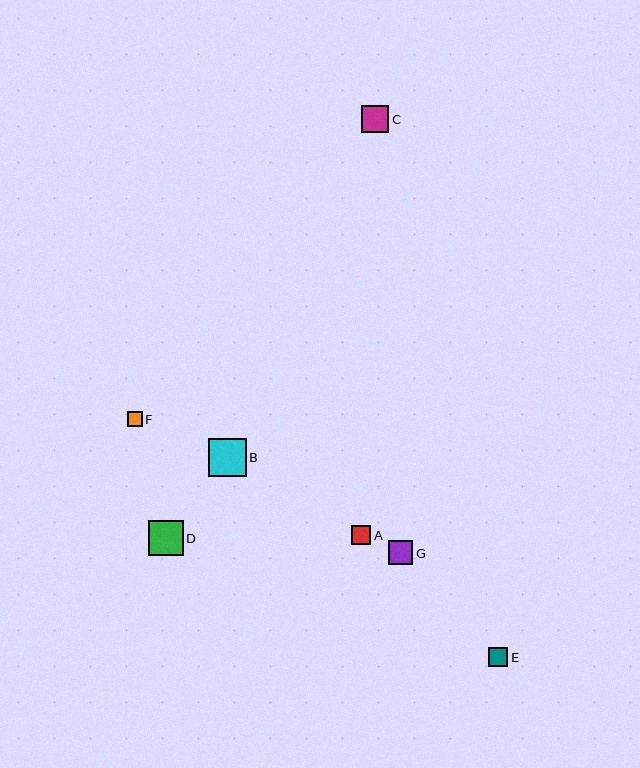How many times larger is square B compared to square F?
Square B is approximately 2.5 times the size of square F.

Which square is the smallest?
Square F is the smallest with a size of approximately 15 pixels.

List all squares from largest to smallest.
From largest to smallest: B, D, C, G, E, A, F.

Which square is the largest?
Square B is the largest with a size of approximately 38 pixels.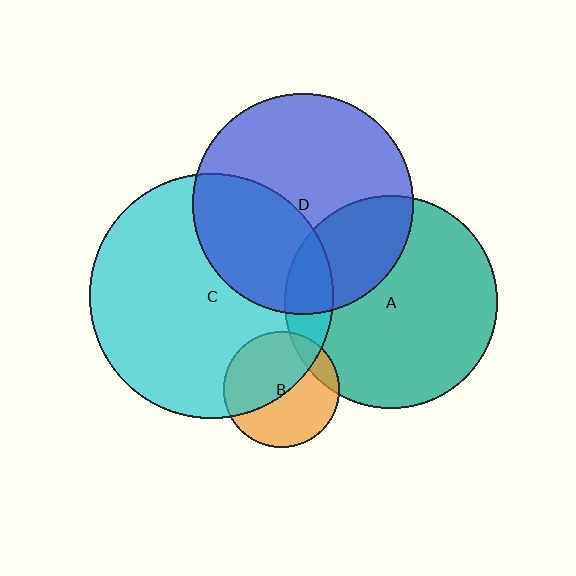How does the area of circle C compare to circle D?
Approximately 1.2 times.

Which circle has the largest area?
Circle C (cyan).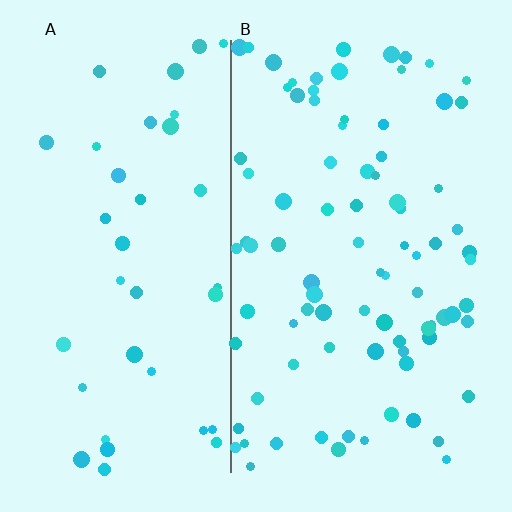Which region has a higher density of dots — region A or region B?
B (the right).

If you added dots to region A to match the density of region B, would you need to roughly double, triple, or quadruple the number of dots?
Approximately double.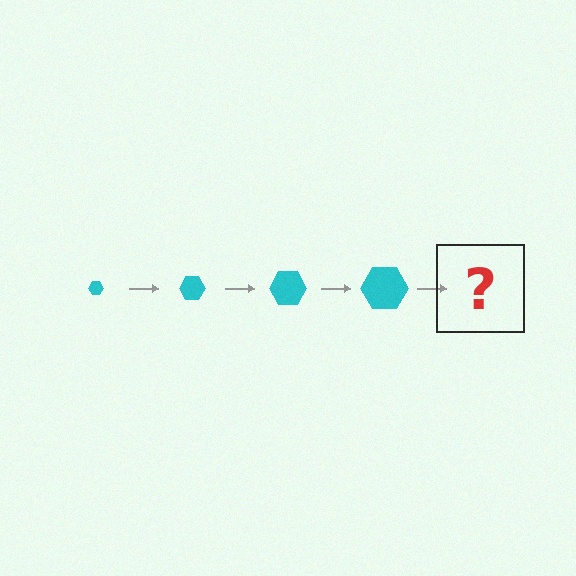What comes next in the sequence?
The next element should be a cyan hexagon, larger than the previous one.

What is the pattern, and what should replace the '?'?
The pattern is that the hexagon gets progressively larger each step. The '?' should be a cyan hexagon, larger than the previous one.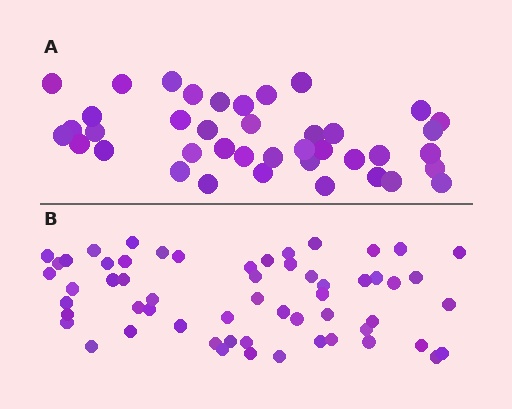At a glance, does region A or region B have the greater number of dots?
Region B (the bottom region) has more dots.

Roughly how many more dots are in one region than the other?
Region B has approximately 20 more dots than region A.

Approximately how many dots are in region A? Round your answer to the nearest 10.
About 40 dots.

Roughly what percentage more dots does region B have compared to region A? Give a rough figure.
About 45% more.